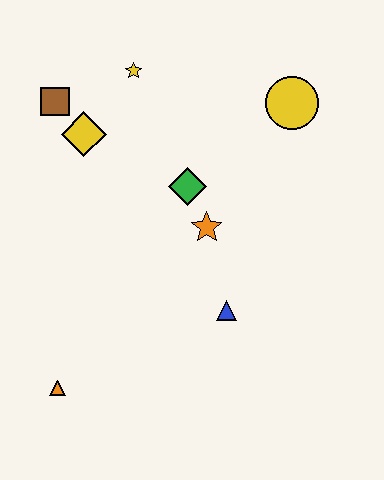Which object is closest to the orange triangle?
The blue triangle is closest to the orange triangle.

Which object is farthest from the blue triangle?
The brown square is farthest from the blue triangle.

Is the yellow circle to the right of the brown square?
Yes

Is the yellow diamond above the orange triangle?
Yes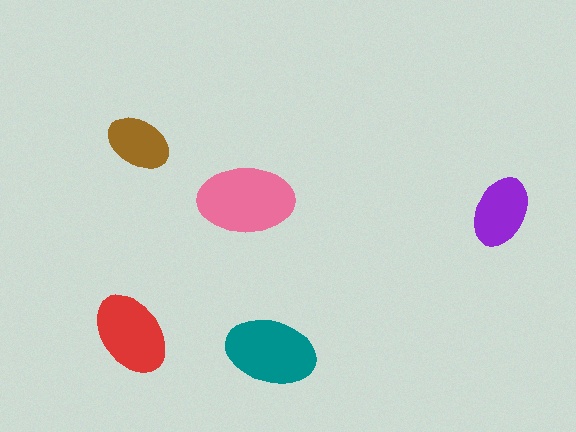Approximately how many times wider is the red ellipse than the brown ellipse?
About 1.5 times wider.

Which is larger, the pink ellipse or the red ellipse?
The pink one.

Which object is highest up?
The brown ellipse is topmost.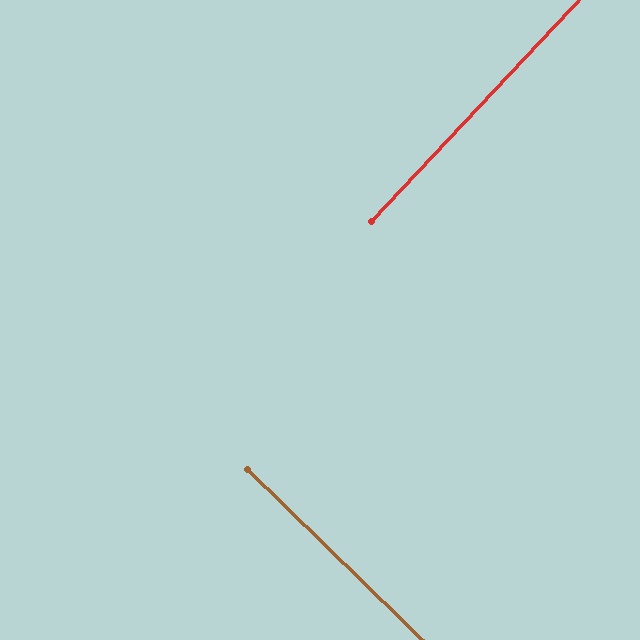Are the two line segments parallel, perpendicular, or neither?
Perpendicular — they meet at approximately 89°.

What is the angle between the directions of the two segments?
Approximately 89 degrees.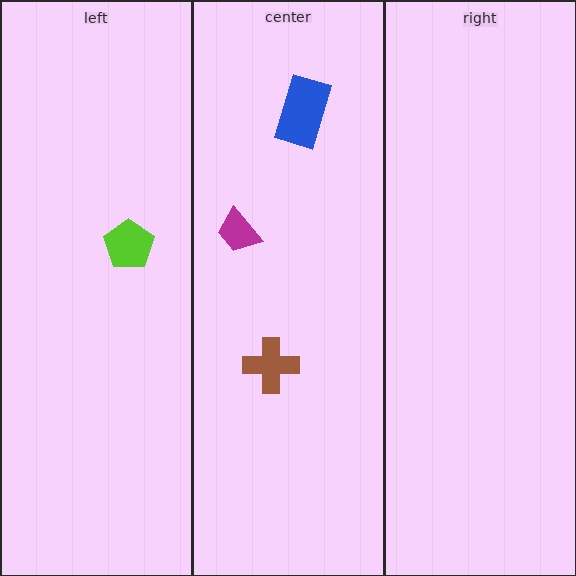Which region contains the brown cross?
The center region.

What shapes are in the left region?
The lime pentagon.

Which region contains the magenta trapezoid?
The center region.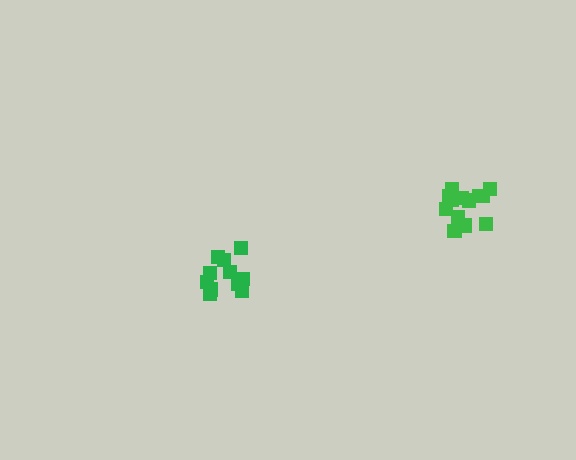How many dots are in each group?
Group 1: 14 dots, Group 2: 11 dots (25 total).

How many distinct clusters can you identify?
There are 2 distinct clusters.